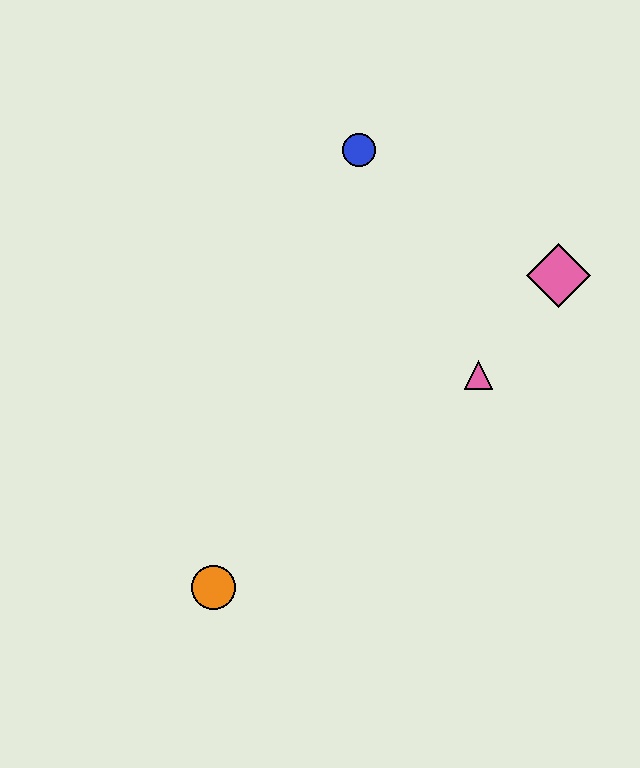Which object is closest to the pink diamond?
The pink triangle is closest to the pink diamond.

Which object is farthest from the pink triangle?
The orange circle is farthest from the pink triangle.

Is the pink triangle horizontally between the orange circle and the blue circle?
No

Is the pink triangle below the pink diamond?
Yes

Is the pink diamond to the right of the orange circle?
Yes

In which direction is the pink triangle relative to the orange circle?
The pink triangle is to the right of the orange circle.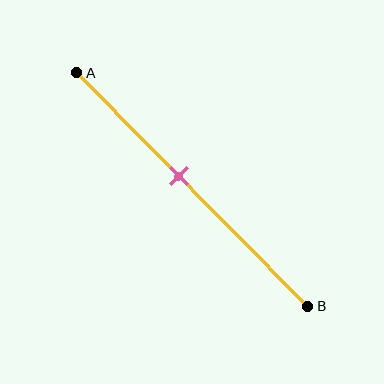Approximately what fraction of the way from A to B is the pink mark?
The pink mark is approximately 45% of the way from A to B.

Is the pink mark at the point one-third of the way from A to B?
No, the mark is at about 45% from A, not at the 33% one-third point.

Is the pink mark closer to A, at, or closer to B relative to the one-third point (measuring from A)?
The pink mark is closer to point B than the one-third point of segment AB.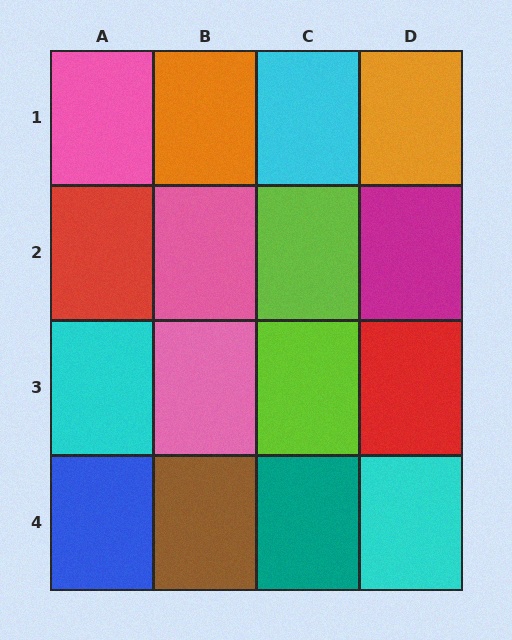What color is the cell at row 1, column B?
Orange.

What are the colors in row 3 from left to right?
Cyan, pink, lime, red.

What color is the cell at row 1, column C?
Cyan.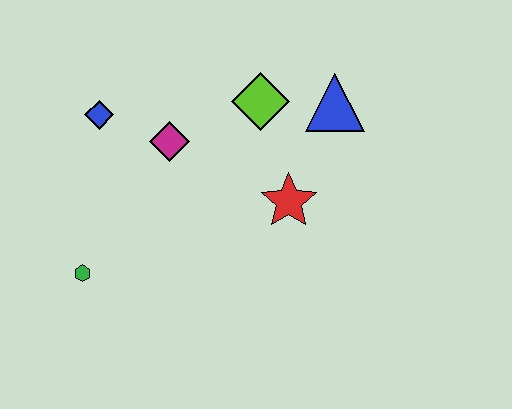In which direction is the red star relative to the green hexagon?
The red star is to the right of the green hexagon.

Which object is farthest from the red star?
The green hexagon is farthest from the red star.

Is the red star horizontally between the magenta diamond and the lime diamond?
No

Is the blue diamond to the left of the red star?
Yes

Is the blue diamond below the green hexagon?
No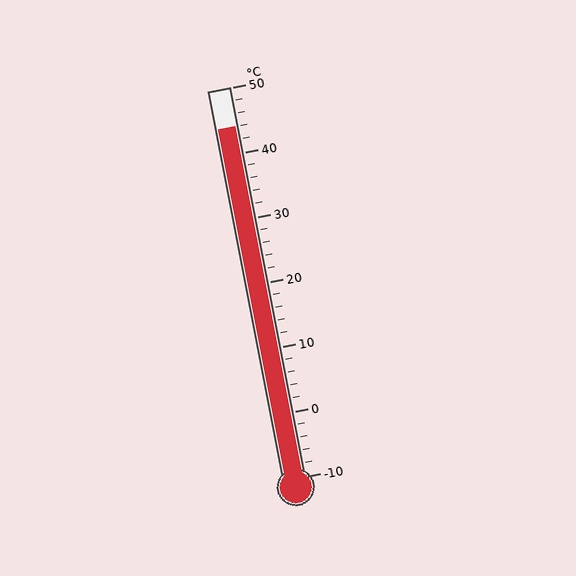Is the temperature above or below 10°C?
The temperature is above 10°C.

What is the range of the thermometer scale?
The thermometer scale ranges from -10°C to 50°C.